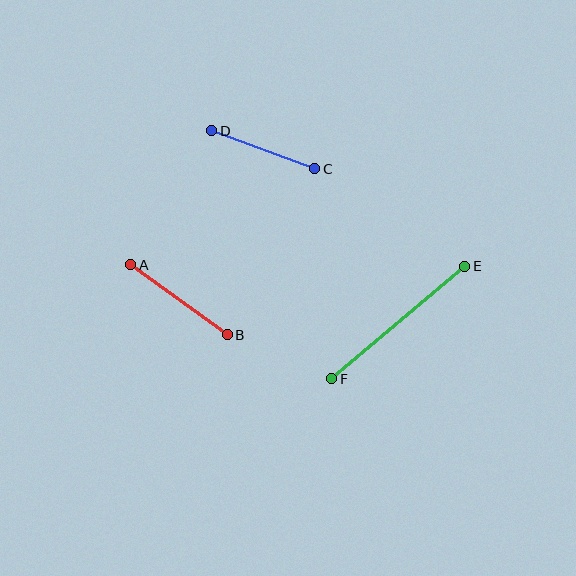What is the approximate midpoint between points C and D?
The midpoint is at approximately (263, 150) pixels.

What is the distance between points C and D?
The distance is approximately 110 pixels.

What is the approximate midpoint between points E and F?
The midpoint is at approximately (398, 323) pixels.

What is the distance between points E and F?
The distance is approximately 174 pixels.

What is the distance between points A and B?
The distance is approximately 119 pixels.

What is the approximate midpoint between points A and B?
The midpoint is at approximately (179, 300) pixels.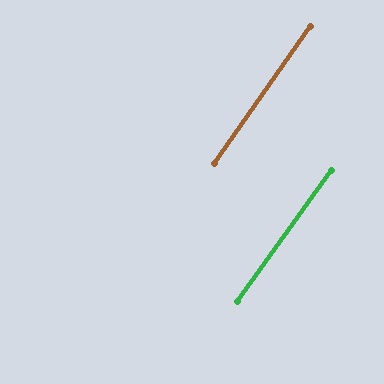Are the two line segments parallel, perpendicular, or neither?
Parallel — their directions differ by only 0.6°.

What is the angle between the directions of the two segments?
Approximately 1 degree.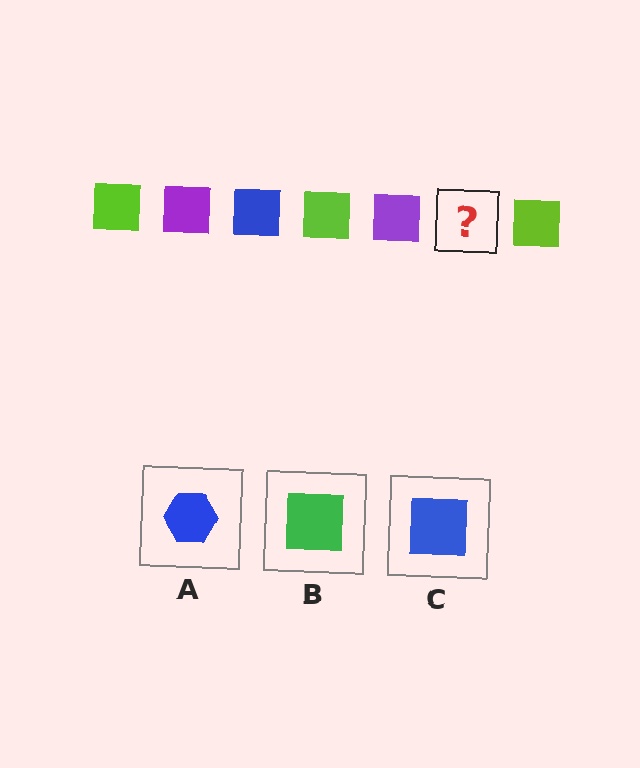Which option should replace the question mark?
Option C.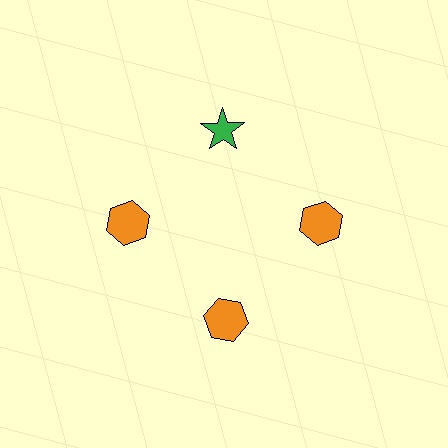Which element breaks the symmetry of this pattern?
The green star at roughly the 12 o'clock position breaks the symmetry. All other shapes are orange hexagons.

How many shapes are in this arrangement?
There are 4 shapes arranged in a ring pattern.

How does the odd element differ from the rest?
It differs in both color (green instead of orange) and shape (star instead of hexagon).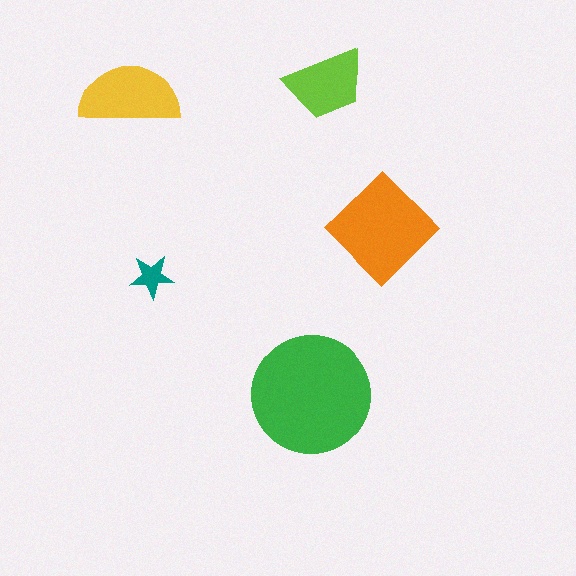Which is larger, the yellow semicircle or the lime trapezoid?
The yellow semicircle.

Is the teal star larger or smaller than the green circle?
Smaller.